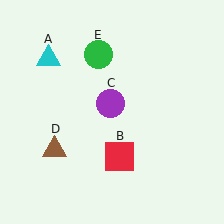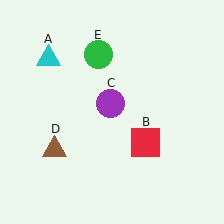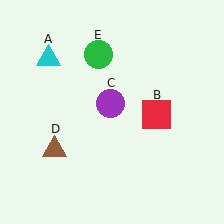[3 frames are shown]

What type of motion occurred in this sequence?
The red square (object B) rotated counterclockwise around the center of the scene.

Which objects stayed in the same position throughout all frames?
Cyan triangle (object A) and purple circle (object C) and brown triangle (object D) and green circle (object E) remained stationary.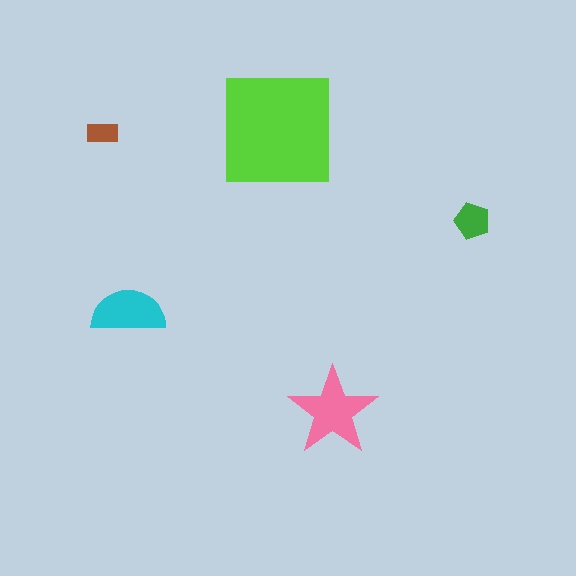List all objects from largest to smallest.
The lime square, the pink star, the cyan semicircle, the green pentagon, the brown rectangle.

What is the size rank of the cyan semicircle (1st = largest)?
3rd.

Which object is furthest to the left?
The brown rectangle is leftmost.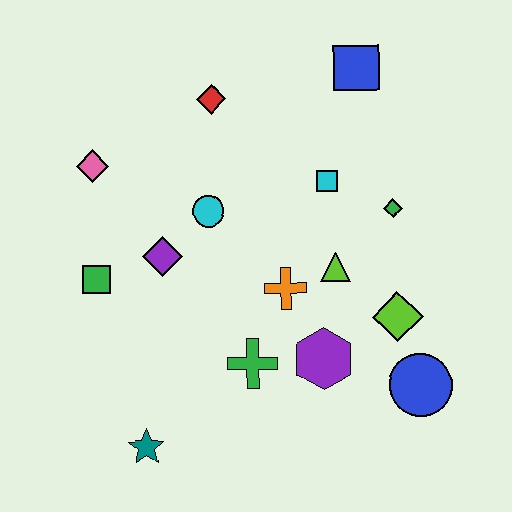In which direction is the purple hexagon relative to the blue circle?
The purple hexagon is to the left of the blue circle.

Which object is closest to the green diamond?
The cyan square is closest to the green diamond.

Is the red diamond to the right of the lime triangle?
No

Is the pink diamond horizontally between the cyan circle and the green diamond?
No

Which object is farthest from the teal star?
The blue square is farthest from the teal star.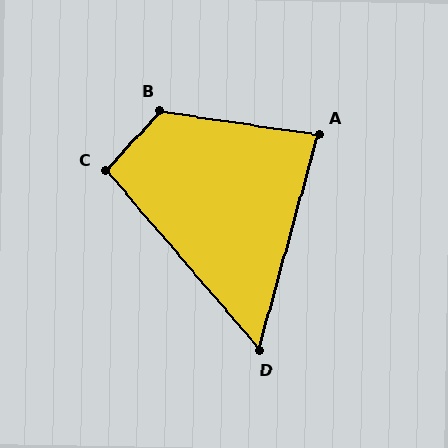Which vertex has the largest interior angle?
B, at approximately 124 degrees.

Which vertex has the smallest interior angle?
D, at approximately 56 degrees.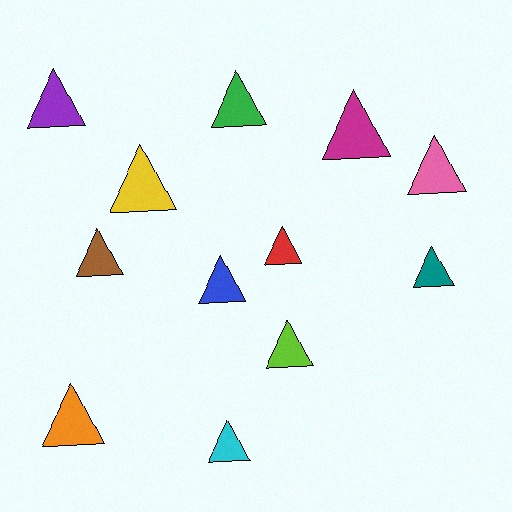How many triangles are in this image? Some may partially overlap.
There are 12 triangles.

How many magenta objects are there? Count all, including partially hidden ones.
There is 1 magenta object.